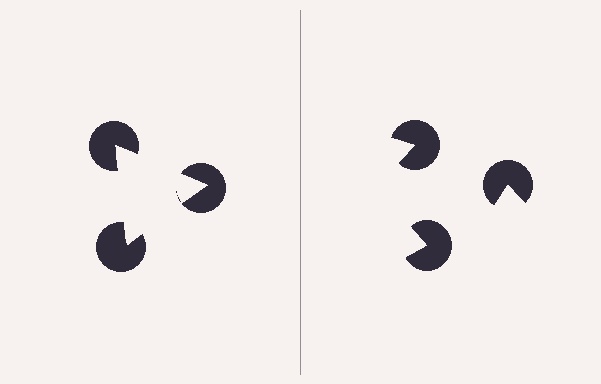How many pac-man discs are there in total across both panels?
6 — 3 on each side.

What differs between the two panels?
The pac-man discs are positioned identically on both sides; only the wedge orientations differ. On the left they align to a triangle; on the right they are misaligned.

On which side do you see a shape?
An illusory triangle appears on the left side. On the right side the wedge cuts are rotated, so no coherent shape forms.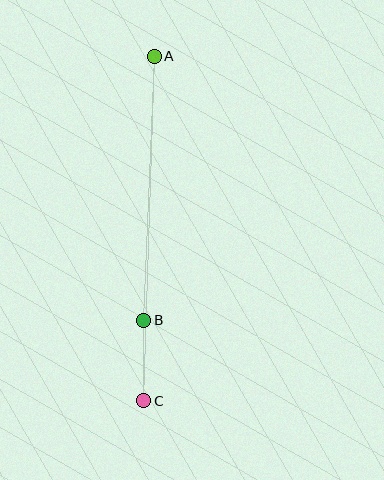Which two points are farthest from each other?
Points A and C are farthest from each other.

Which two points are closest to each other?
Points B and C are closest to each other.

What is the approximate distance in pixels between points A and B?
The distance between A and B is approximately 264 pixels.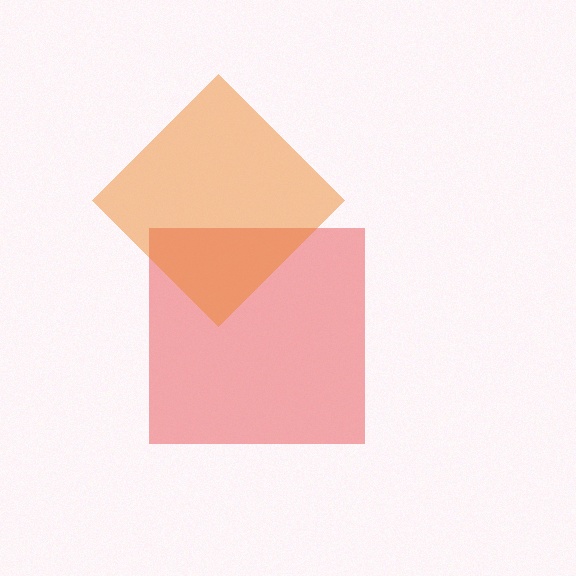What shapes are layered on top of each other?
The layered shapes are: a red square, an orange diamond.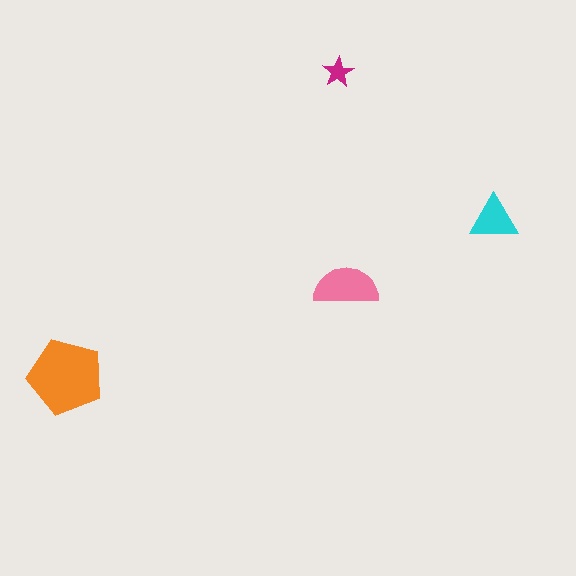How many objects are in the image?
There are 4 objects in the image.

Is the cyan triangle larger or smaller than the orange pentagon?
Smaller.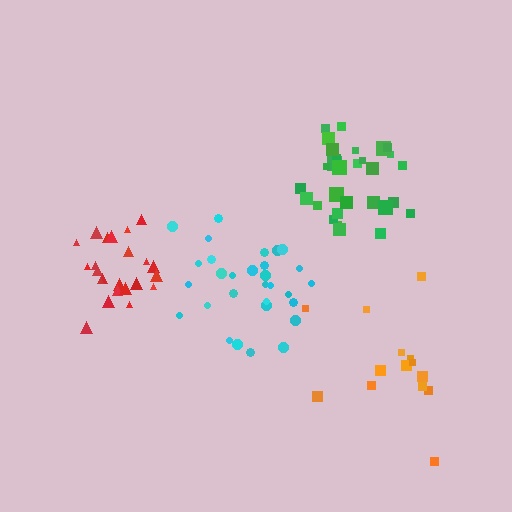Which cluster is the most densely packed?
Red.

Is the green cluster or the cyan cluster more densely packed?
Green.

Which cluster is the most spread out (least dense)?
Orange.